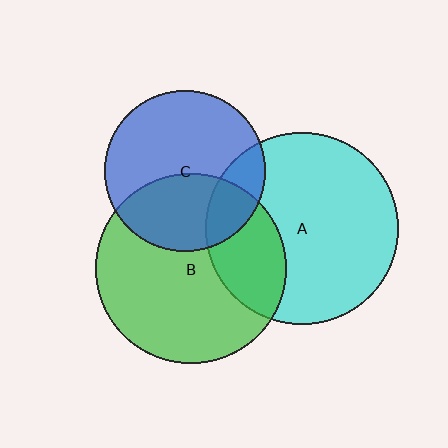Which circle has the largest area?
Circle A (cyan).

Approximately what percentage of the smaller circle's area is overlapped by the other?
Approximately 40%.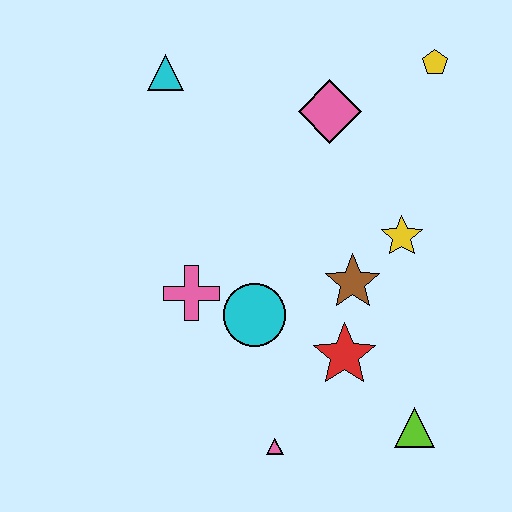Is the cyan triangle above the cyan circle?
Yes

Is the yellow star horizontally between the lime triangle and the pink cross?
Yes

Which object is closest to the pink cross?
The cyan circle is closest to the pink cross.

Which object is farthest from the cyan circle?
The yellow pentagon is farthest from the cyan circle.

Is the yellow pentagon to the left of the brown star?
No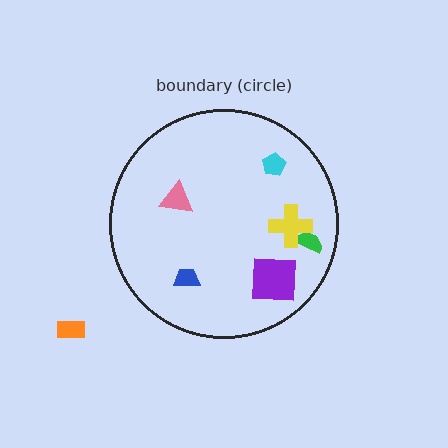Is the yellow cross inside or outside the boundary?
Inside.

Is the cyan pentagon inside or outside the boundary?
Inside.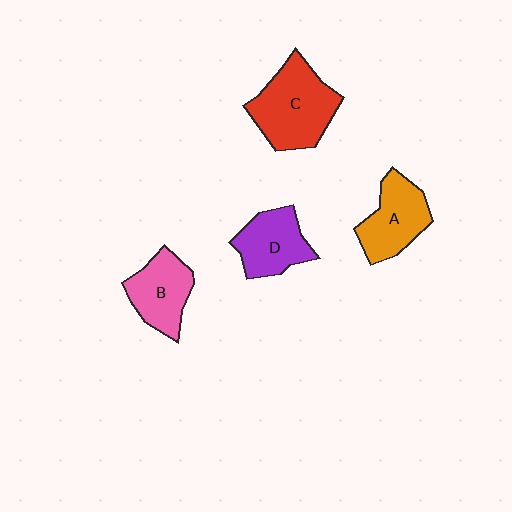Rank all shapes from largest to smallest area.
From largest to smallest: C (red), A (orange), B (pink), D (purple).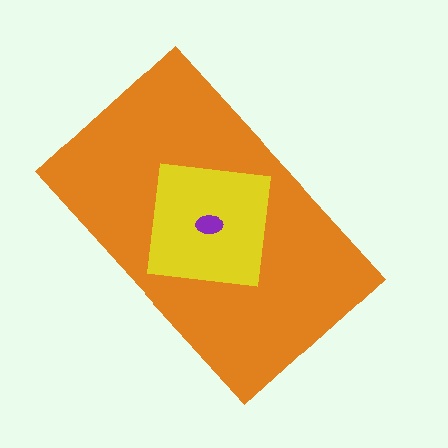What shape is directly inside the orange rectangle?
The yellow square.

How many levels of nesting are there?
3.